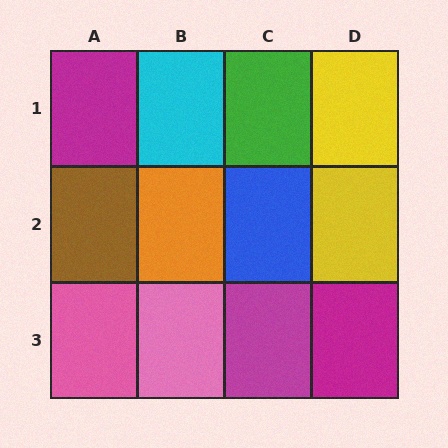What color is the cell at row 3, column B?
Pink.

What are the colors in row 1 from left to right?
Magenta, cyan, green, yellow.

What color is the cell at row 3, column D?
Magenta.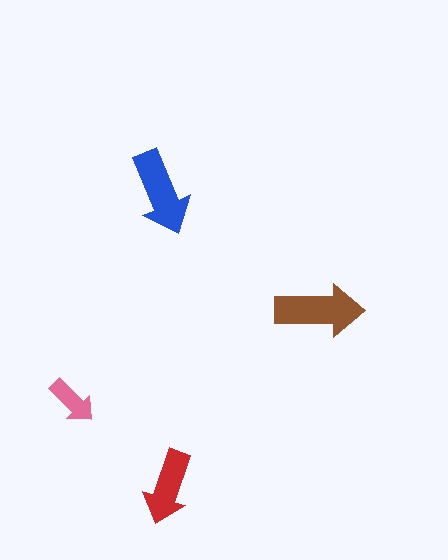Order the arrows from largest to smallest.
the brown one, the blue one, the red one, the pink one.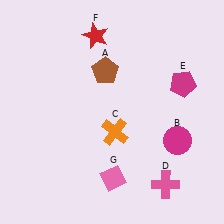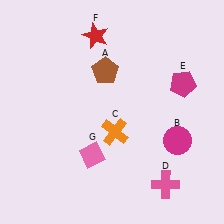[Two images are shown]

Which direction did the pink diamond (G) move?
The pink diamond (G) moved up.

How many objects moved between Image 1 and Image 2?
1 object moved between the two images.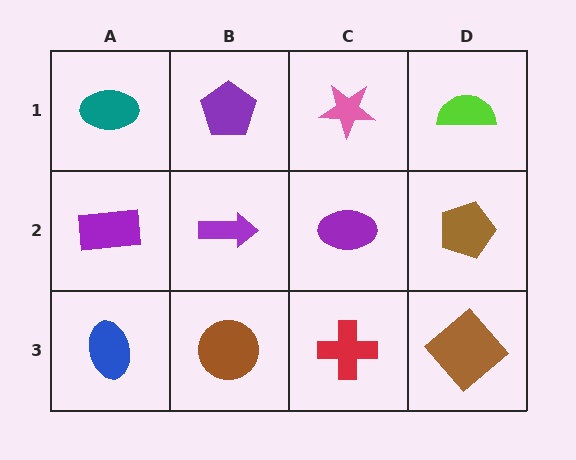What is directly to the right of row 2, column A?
A purple arrow.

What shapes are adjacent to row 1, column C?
A purple ellipse (row 2, column C), a purple pentagon (row 1, column B), a lime semicircle (row 1, column D).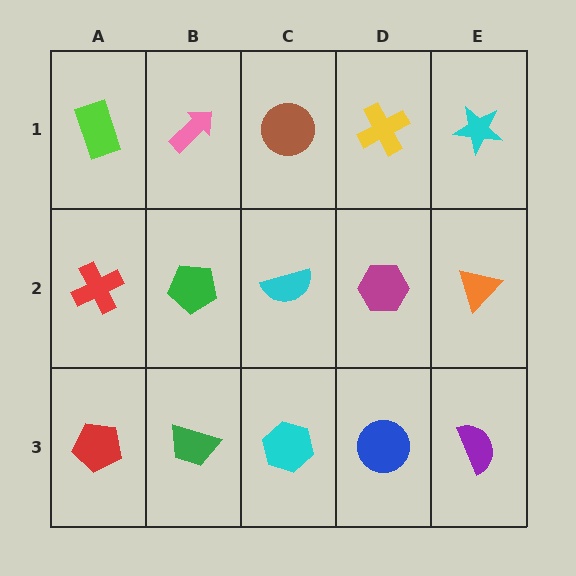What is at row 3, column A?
A red pentagon.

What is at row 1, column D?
A yellow cross.